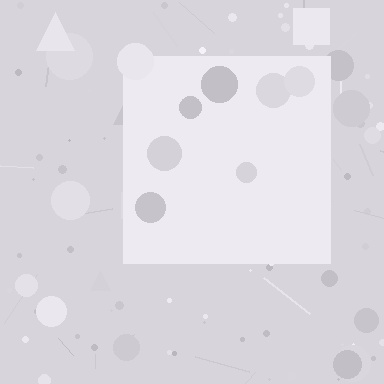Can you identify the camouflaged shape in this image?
The camouflaged shape is a square.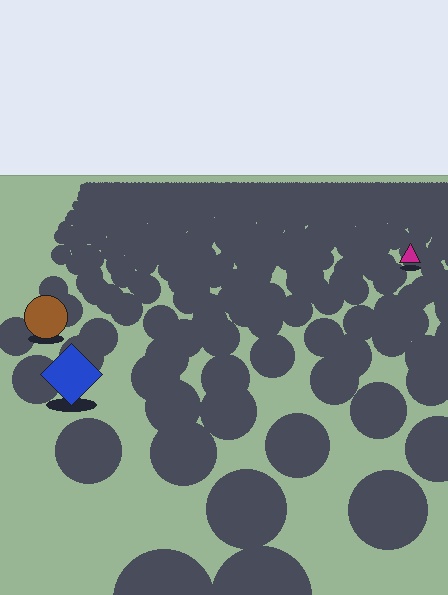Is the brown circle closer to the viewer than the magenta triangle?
Yes. The brown circle is closer — you can tell from the texture gradient: the ground texture is coarser near it.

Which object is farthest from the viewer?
The magenta triangle is farthest from the viewer. It appears smaller and the ground texture around it is denser.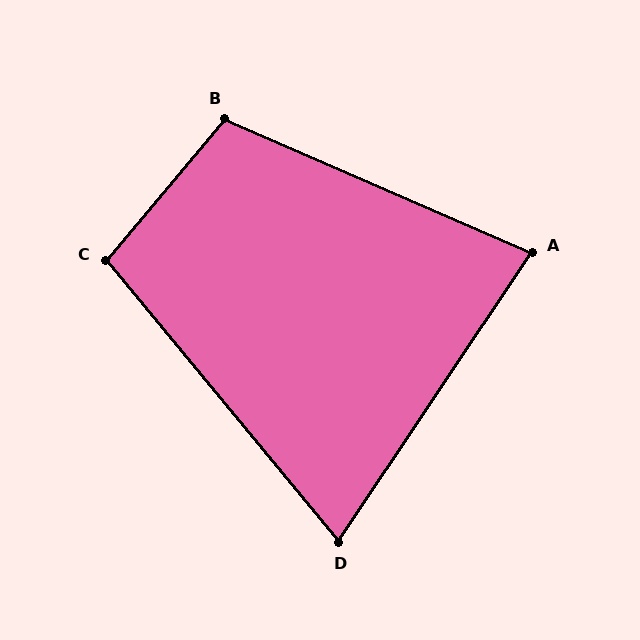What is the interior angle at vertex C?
Approximately 100 degrees (obtuse).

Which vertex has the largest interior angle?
B, at approximately 107 degrees.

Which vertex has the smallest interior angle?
D, at approximately 73 degrees.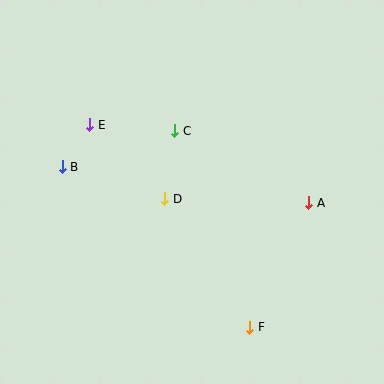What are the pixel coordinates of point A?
Point A is at (309, 203).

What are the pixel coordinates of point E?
Point E is at (90, 125).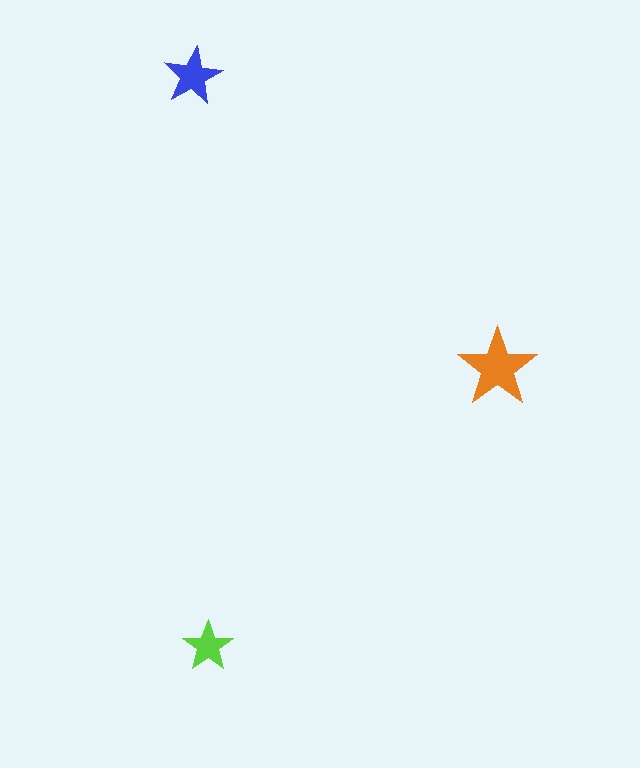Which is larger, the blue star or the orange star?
The orange one.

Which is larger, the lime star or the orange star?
The orange one.